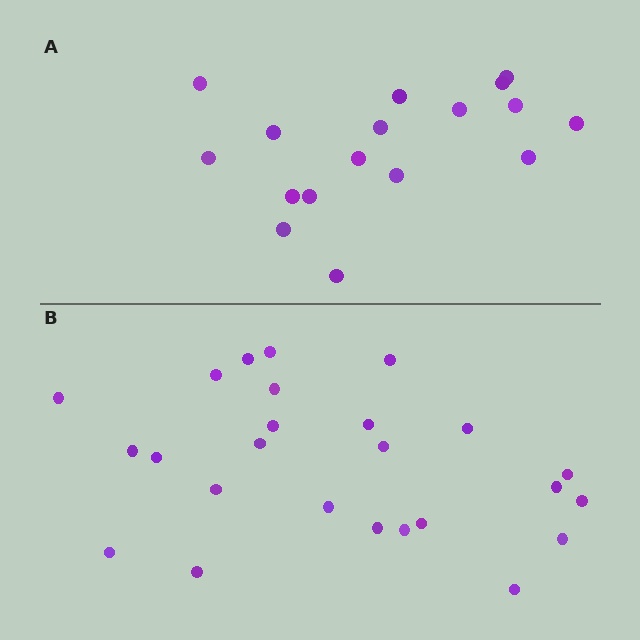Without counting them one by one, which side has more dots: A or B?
Region B (the bottom region) has more dots.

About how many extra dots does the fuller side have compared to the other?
Region B has roughly 8 or so more dots than region A.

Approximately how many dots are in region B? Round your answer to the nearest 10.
About 20 dots. (The exact count is 25, which rounds to 20.)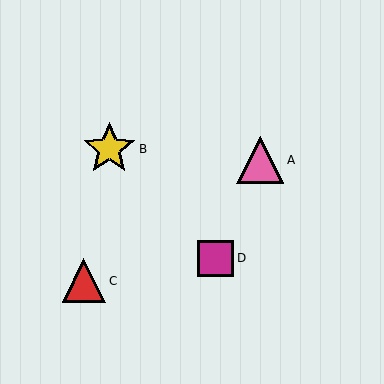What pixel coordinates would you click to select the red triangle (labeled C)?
Click at (84, 281) to select the red triangle C.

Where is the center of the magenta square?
The center of the magenta square is at (216, 258).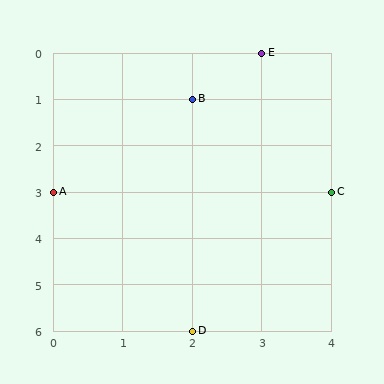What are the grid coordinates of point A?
Point A is at grid coordinates (0, 3).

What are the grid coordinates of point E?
Point E is at grid coordinates (3, 0).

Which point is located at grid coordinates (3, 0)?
Point E is at (3, 0).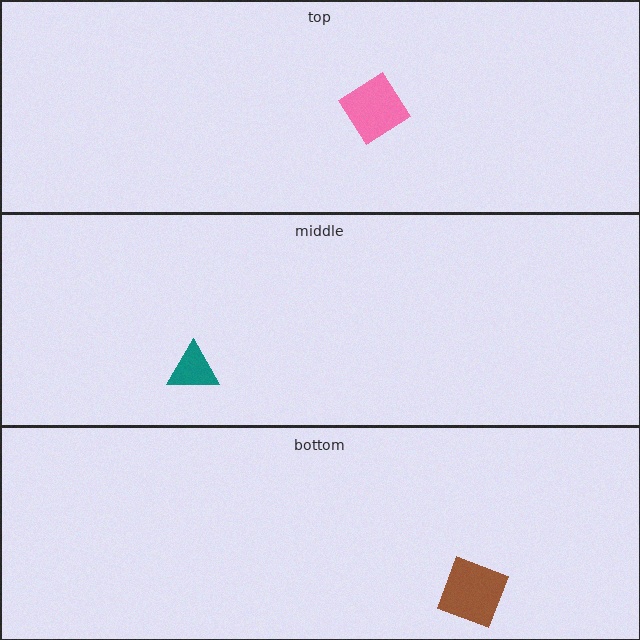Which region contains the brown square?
The bottom region.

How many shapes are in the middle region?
1.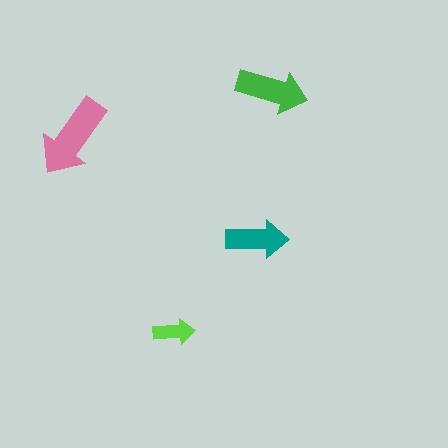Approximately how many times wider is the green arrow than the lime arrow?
About 1.5 times wider.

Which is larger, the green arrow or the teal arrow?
The green one.